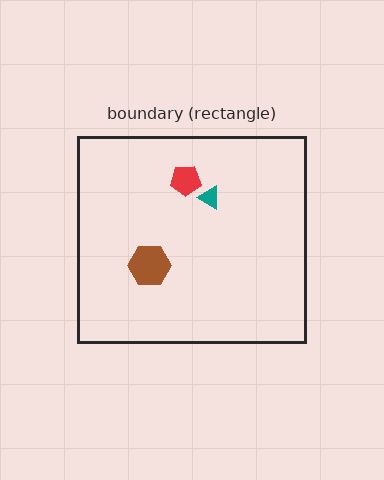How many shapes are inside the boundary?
3 inside, 0 outside.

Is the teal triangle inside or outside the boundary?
Inside.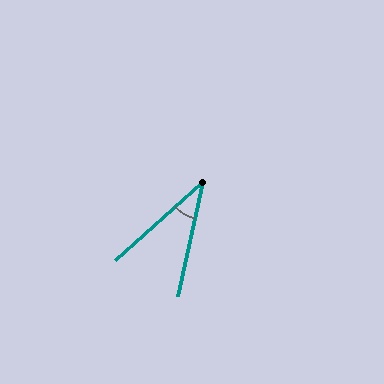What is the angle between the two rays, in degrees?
Approximately 36 degrees.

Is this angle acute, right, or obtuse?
It is acute.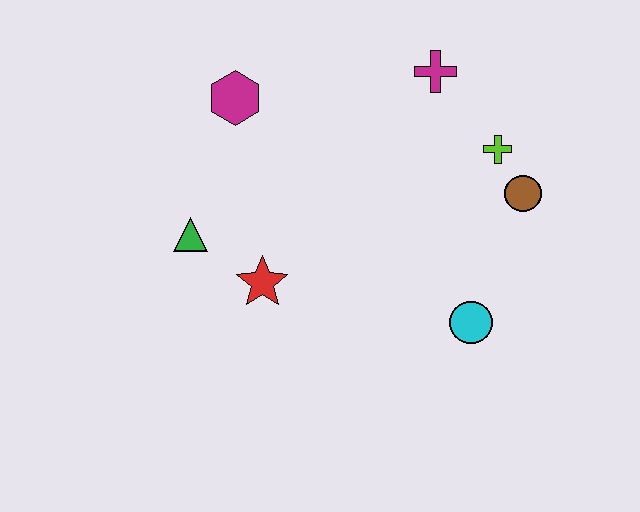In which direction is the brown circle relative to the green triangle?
The brown circle is to the right of the green triangle.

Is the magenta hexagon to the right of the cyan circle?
No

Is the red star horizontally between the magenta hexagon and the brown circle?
Yes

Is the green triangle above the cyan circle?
Yes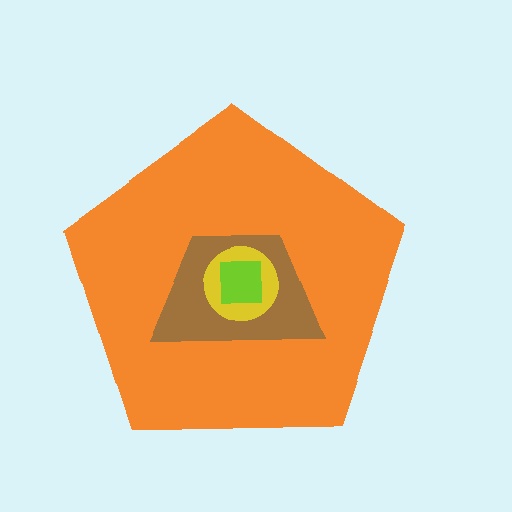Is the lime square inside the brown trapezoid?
Yes.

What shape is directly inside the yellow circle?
The lime square.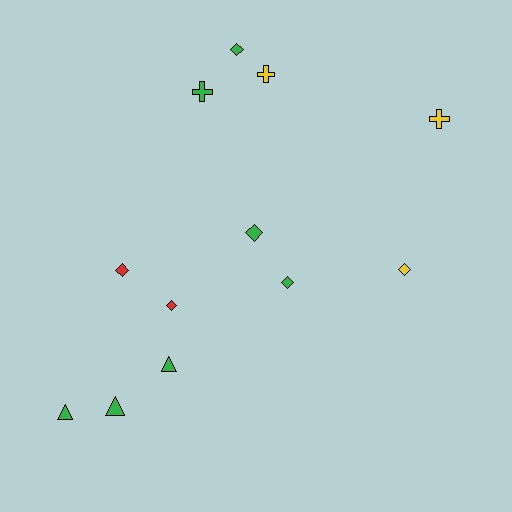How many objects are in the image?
There are 12 objects.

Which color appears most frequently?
Green, with 7 objects.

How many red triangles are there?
There are no red triangles.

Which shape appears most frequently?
Diamond, with 6 objects.